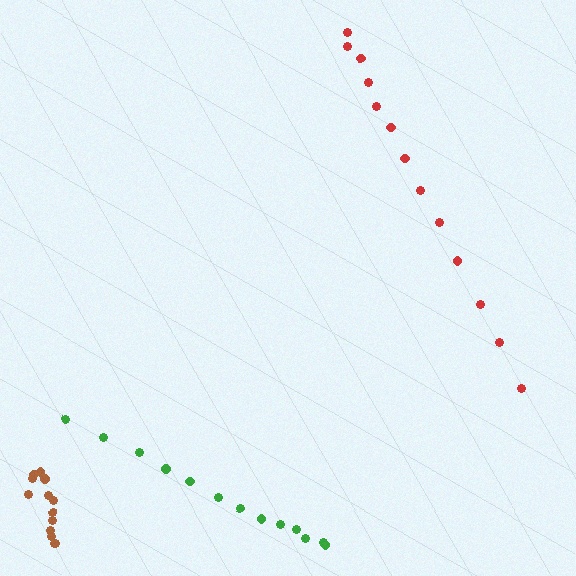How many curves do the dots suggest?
There are 3 distinct paths.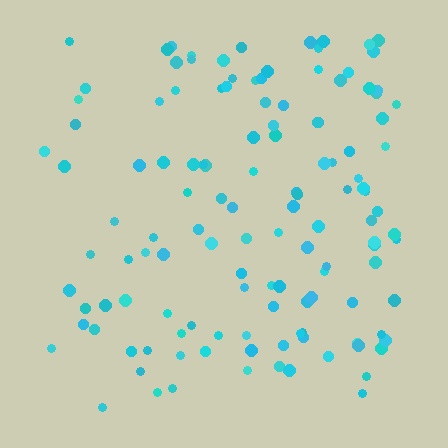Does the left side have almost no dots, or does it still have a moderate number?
Still a moderate number, just noticeably fewer than the right.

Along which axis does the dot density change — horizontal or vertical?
Horizontal.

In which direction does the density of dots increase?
From left to right, with the right side densest.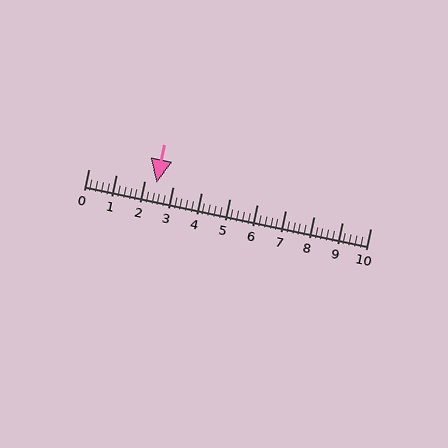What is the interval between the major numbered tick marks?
The major tick marks are spaced 1 units apart.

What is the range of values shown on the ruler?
The ruler shows values from 0 to 10.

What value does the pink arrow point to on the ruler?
The pink arrow points to approximately 2.4.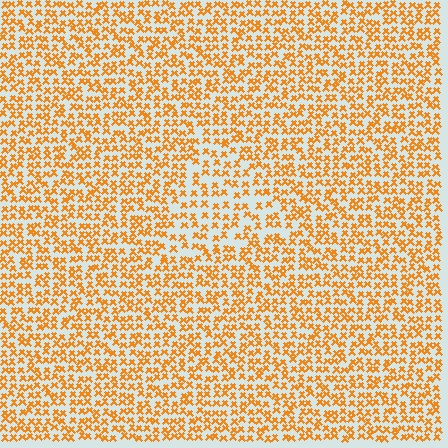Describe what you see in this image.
The image contains small orange elements arranged at two different densities. A triangle-shaped region is visible where the elements are less densely packed than the surrounding area.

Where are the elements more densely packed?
The elements are more densely packed outside the triangle boundary.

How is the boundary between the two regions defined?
The boundary is defined by a change in element density (approximately 1.5x ratio). All elements are the same color, size, and shape.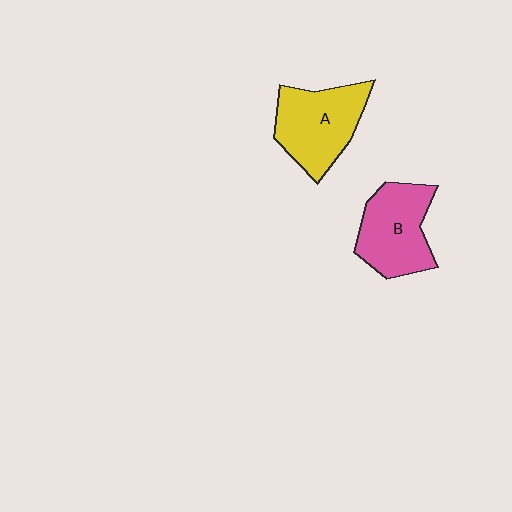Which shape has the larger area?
Shape A (yellow).